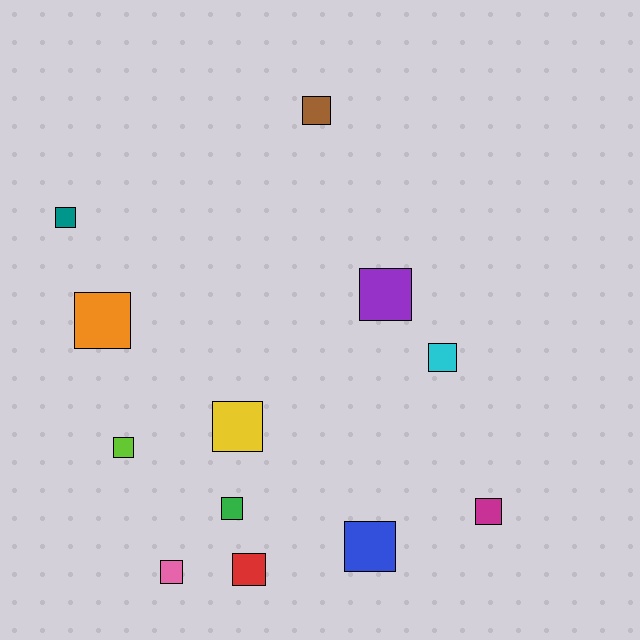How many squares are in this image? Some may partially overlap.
There are 12 squares.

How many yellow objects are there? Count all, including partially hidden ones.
There is 1 yellow object.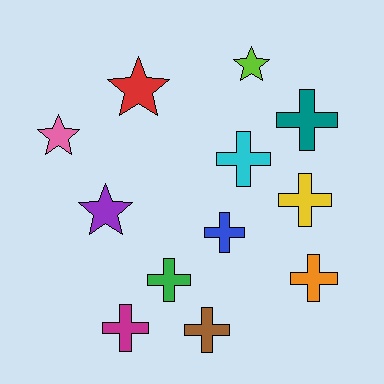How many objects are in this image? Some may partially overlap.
There are 12 objects.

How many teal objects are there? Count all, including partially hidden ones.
There is 1 teal object.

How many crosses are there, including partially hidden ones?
There are 8 crosses.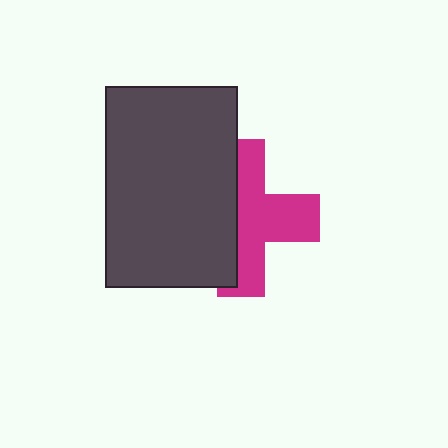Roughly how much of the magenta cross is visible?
About half of it is visible (roughly 56%).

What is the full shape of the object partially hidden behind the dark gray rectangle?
The partially hidden object is a magenta cross.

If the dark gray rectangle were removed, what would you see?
You would see the complete magenta cross.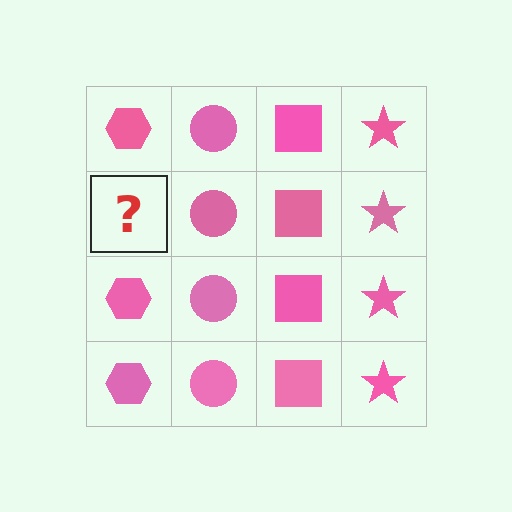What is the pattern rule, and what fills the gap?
The rule is that each column has a consistent shape. The gap should be filled with a pink hexagon.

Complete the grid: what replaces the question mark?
The question mark should be replaced with a pink hexagon.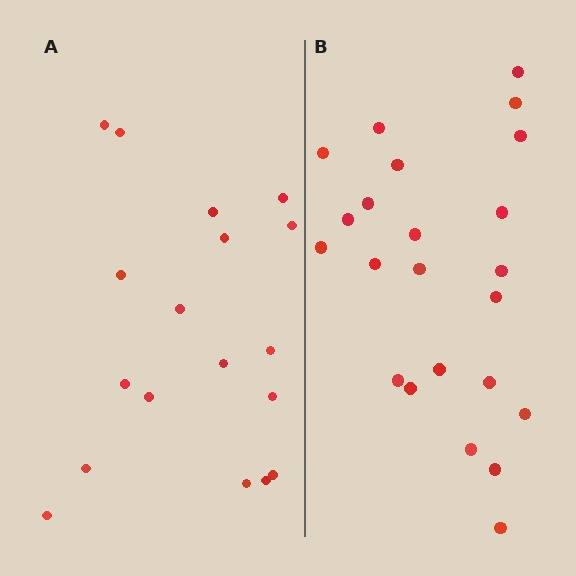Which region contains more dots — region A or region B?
Region B (the right region) has more dots.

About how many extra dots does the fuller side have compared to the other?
Region B has about 5 more dots than region A.